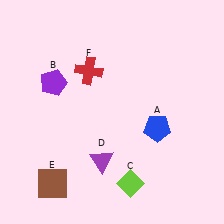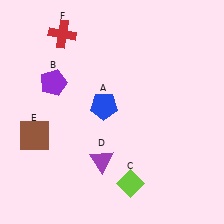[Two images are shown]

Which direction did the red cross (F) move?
The red cross (F) moved up.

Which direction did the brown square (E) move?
The brown square (E) moved up.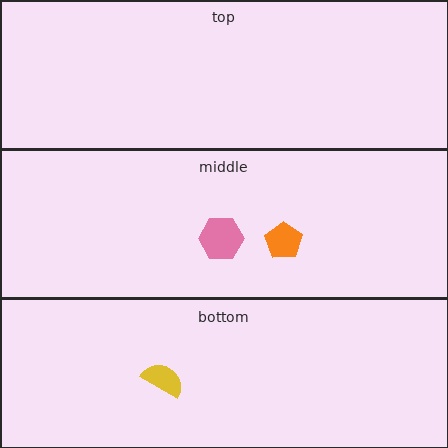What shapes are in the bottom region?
The yellow semicircle.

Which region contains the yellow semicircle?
The bottom region.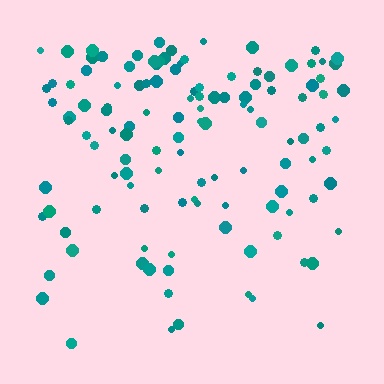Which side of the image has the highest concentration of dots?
The top.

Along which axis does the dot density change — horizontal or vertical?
Vertical.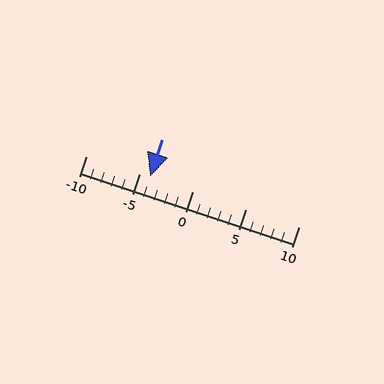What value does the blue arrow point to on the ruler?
The blue arrow points to approximately -4.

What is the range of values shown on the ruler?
The ruler shows values from -10 to 10.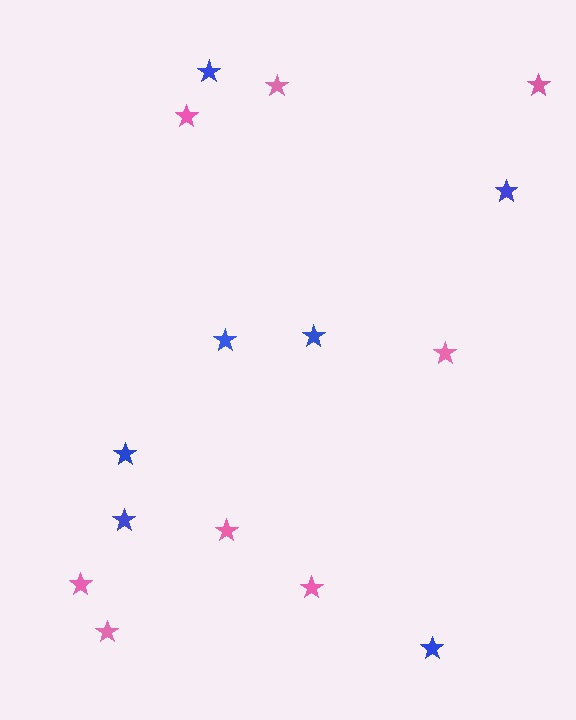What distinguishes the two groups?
There are 2 groups: one group of blue stars (7) and one group of pink stars (8).